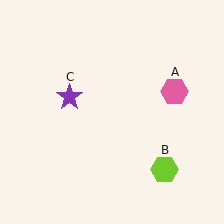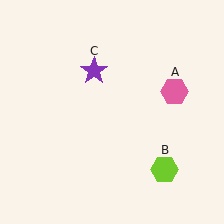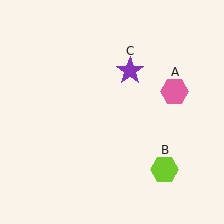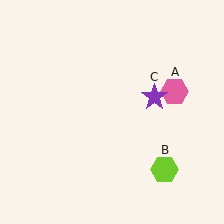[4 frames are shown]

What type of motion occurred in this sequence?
The purple star (object C) rotated clockwise around the center of the scene.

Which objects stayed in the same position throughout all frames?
Pink hexagon (object A) and lime hexagon (object B) remained stationary.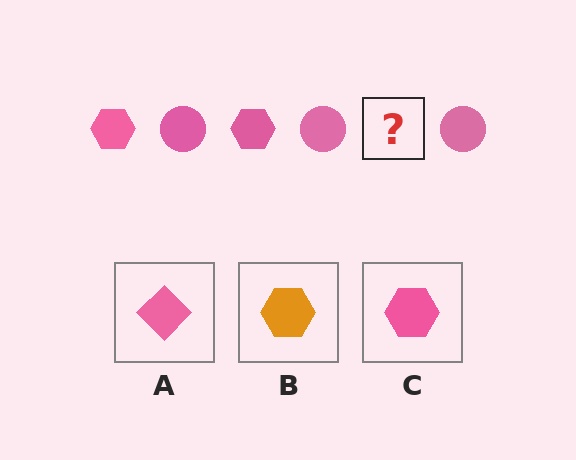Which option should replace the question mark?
Option C.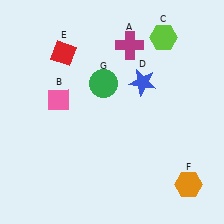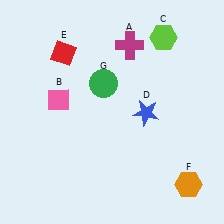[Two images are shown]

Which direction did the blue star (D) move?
The blue star (D) moved down.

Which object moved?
The blue star (D) moved down.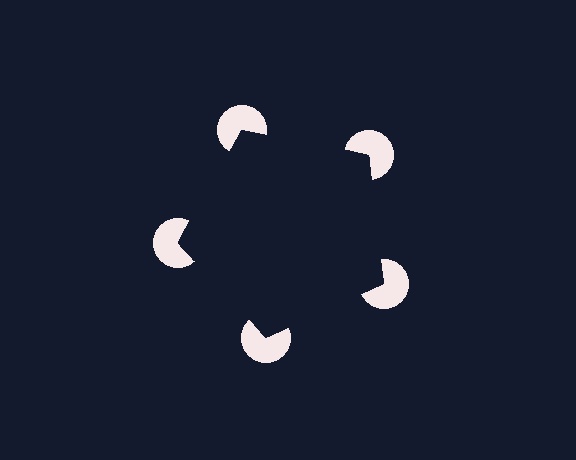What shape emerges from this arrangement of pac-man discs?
An illusory pentagon — its edges are inferred from the aligned wedge cuts in the pac-man discs, not physically drawn.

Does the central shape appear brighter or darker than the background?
It typically appears slightly darker than the background, even though no actual brightness change is drawn.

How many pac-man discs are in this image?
There are 5 — one at each vertex of the illusory pentagon.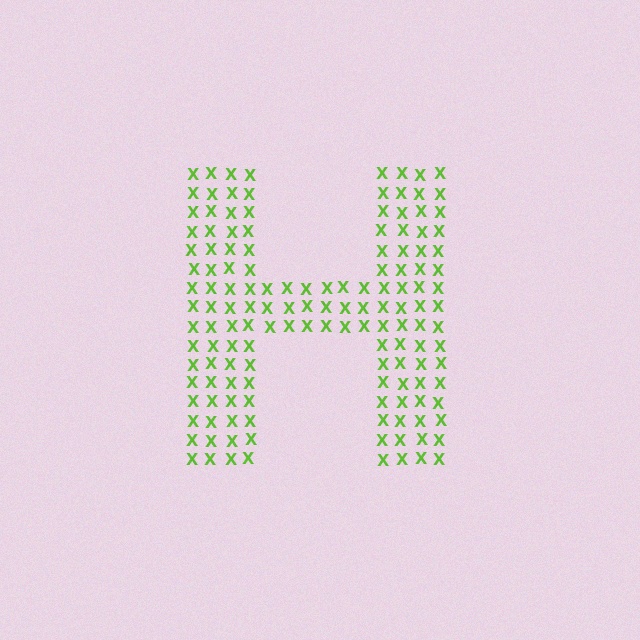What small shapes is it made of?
It is made of small letter X's.